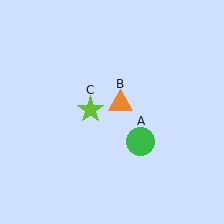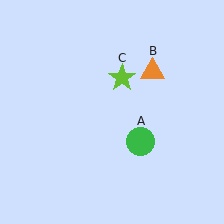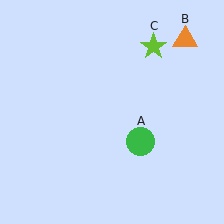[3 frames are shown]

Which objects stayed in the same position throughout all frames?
Green circle (object A) remained stationary.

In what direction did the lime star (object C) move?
The lime star (object C) moved up and to the right.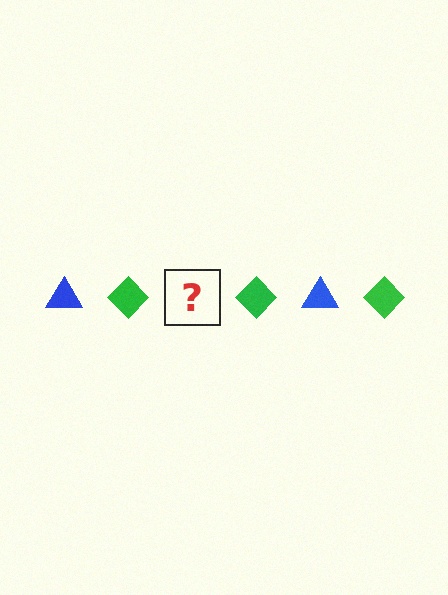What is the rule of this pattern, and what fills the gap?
The rule is that the pattern alternates between blue triangle and green diamond. The gap should be filled with a blue triangle.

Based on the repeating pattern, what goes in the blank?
The blank should be a blue triangle.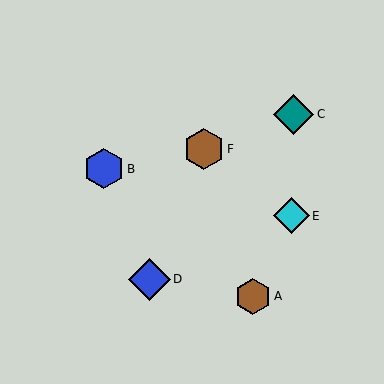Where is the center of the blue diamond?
The center of the blue diamond is at (149, 279).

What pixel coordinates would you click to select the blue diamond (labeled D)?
Click at (149, 279) to select the blue diamond D.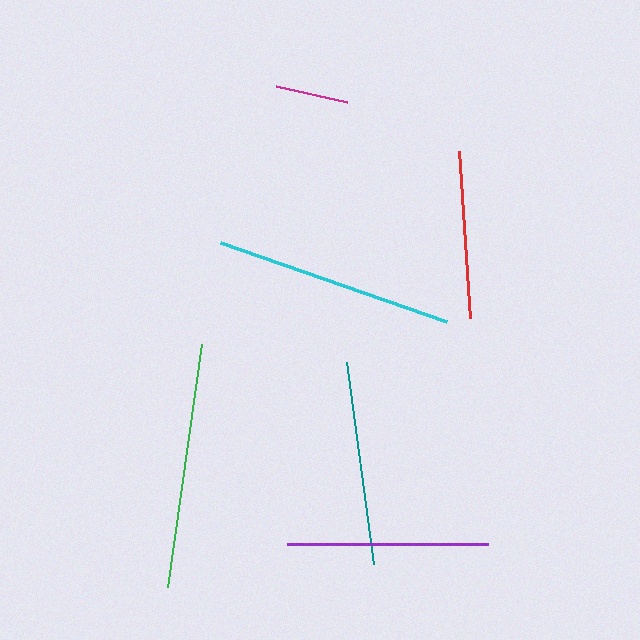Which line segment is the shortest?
The magenta line is the shortest at approximately 72 pixels.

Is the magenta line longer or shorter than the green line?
The green line is longer than the magenta line.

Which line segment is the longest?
The green line is the longest at approximately 245 pixels.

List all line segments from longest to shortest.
From longest to shortest: green, cyan, teal, purple, red, magenta.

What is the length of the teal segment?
The teal segment is approximately 204 pixels long.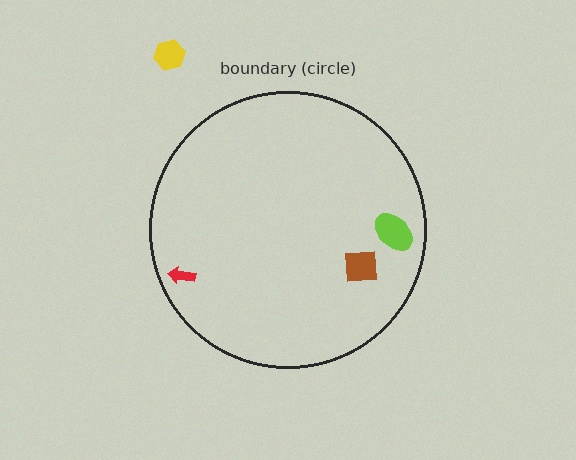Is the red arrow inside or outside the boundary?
Inside.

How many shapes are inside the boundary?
3 inside, 1 outside.